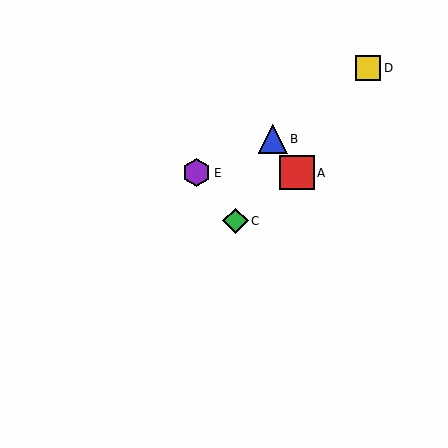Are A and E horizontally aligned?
Yes, both are at y≈173.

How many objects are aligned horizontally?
2 objects (A, E) are aligned horizontally.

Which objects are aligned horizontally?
Objects A, E are aligned horizontally.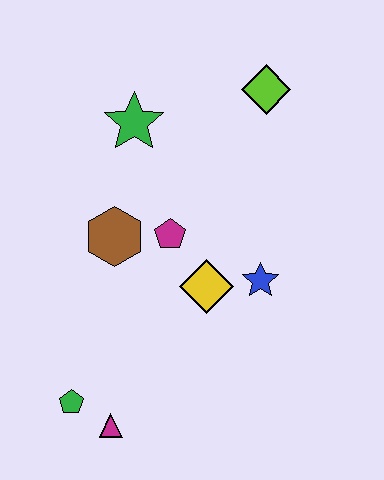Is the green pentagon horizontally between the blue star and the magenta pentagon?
No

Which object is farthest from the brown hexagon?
The lime diamond is farthest from the brown hexagon.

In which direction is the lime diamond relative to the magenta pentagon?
The lime diamond is above the magenta pentagon.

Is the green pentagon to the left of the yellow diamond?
Yes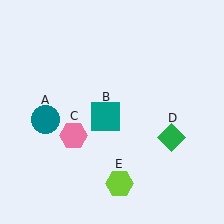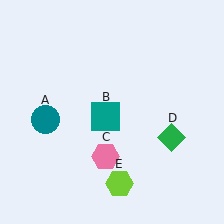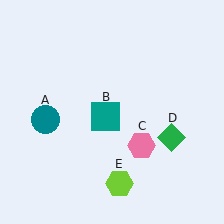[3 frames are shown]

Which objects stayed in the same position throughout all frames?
Teal circle (object A) and teal square (object B) and green diamond (object D) and lime hexagon (object E) remained stationary.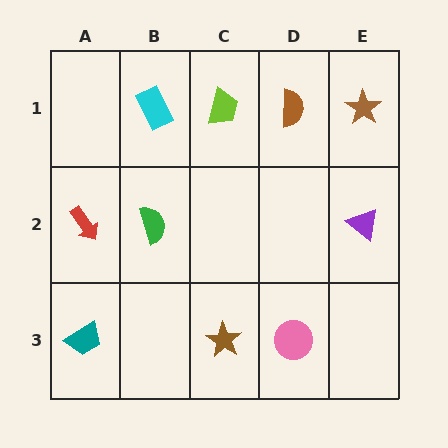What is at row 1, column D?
A brown semicircle.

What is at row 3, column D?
A pink circle.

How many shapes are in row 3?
3 shapes.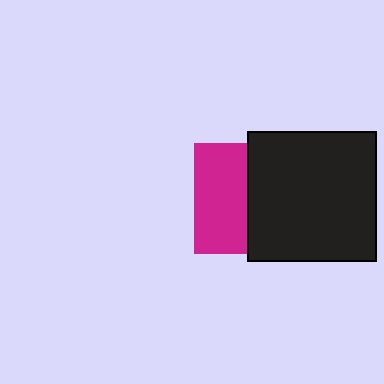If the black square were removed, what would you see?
You would see the complete magenta square.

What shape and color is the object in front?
The object in front is a black square.